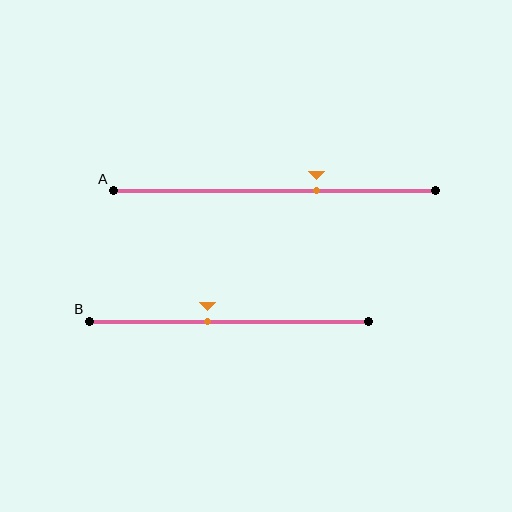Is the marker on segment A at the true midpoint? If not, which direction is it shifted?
No, the marker on segment A is shifted to the right by about 13% of the segment length.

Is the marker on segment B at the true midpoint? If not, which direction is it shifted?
No, the marker on segment B is shifted to the left by about 8% of the segment length.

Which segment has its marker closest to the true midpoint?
Segment B has its marker closest to the true midpoint.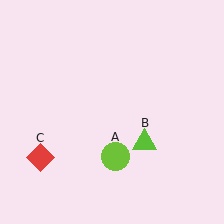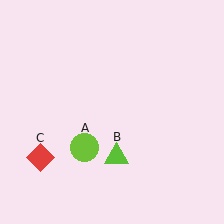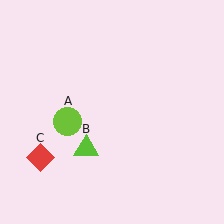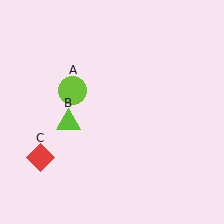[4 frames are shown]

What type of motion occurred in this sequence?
The lime circle (object A), lime triangle (object B) rotated clockwise around the center of the scene.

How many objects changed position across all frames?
2 objects changed position: lime circle (object A), lime triangle (object B).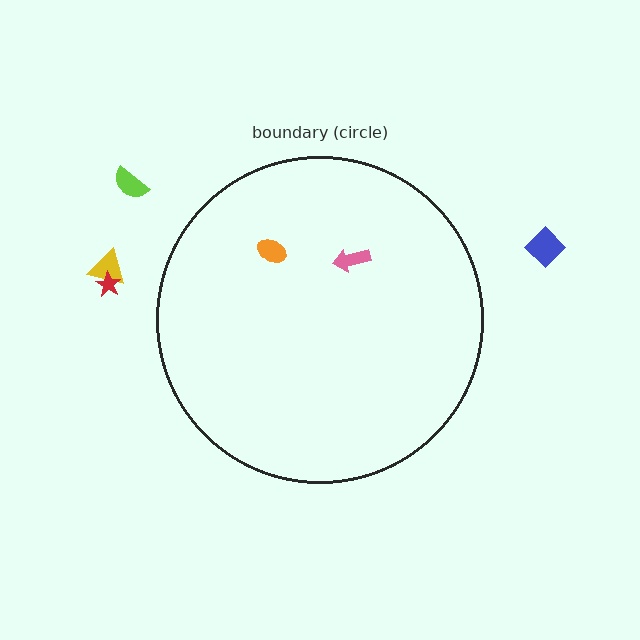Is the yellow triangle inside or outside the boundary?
Outside.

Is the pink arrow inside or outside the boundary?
Inside.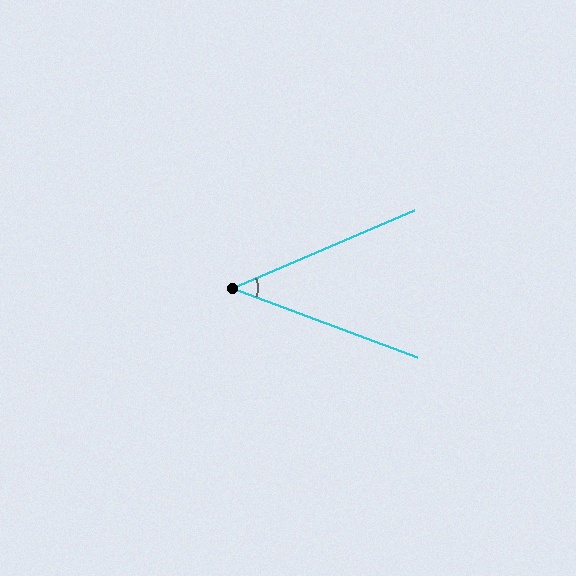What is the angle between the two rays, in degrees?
Approximately 44 degrees.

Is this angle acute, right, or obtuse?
It is acute.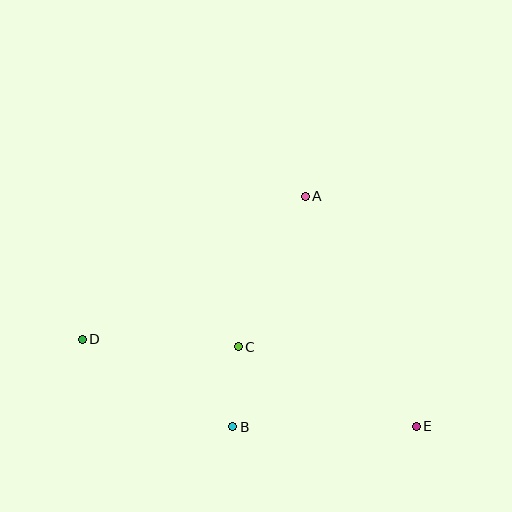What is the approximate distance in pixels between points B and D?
The distance between B and D is approximately 174 pixels.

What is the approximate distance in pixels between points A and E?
The distance between A and E is approximately 255 pixels.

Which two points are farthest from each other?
Points D and E are farthest from each other.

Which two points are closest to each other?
Points B and C are closest to each other.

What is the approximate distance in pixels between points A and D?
The distance between A and D is approximately 265 pixels.